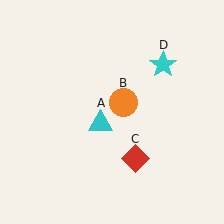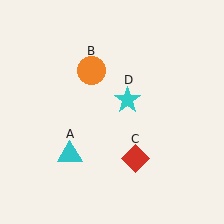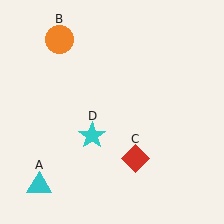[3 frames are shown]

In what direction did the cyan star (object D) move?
The cyan star (object D) moved down and to the left.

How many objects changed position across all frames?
3 objects changed position: cyan triangle (object A), orange circle (object B), cyan star (object D).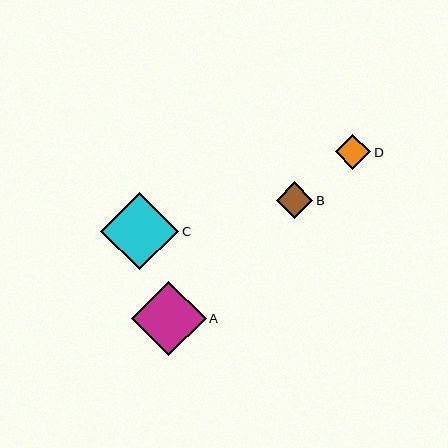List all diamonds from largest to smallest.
From largest to smallest: C, A, B, D.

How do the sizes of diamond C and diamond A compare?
Diamond C and diamond A are approximately the same size.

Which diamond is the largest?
Diamond C is the largest with a size of approximately 78 pixels.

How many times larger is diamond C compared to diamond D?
Diamond C is approximately 2.2 times the size of diamond D.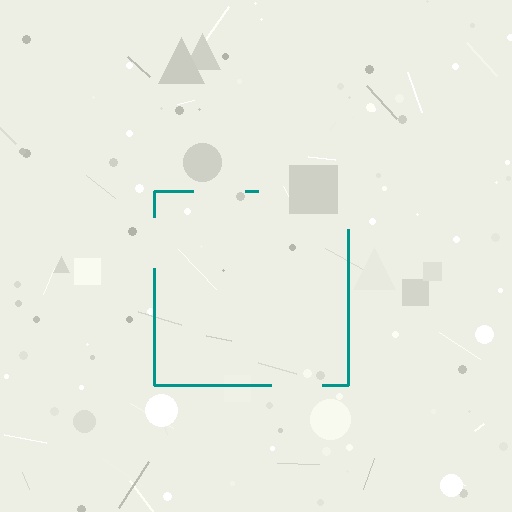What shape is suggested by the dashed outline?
The dashed outline suggests a square.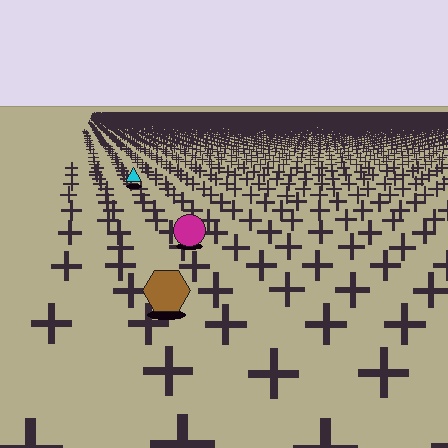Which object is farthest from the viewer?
The cyan triangle is farthest from the viewer. It appears smaller and the ground texture around it is denser.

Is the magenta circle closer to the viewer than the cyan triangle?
Yes. The magenta circle is closer — you can tell from the texture gradient: the ground texture is coarser near it.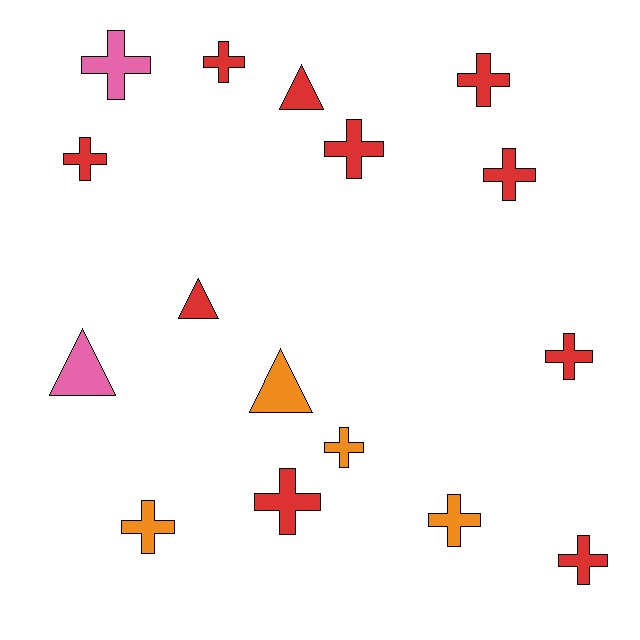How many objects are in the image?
There are 16 objects.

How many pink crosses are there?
There is 1 pink cross.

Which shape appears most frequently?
Cross, with 12 objects.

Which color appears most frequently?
Red, with 10 objects.